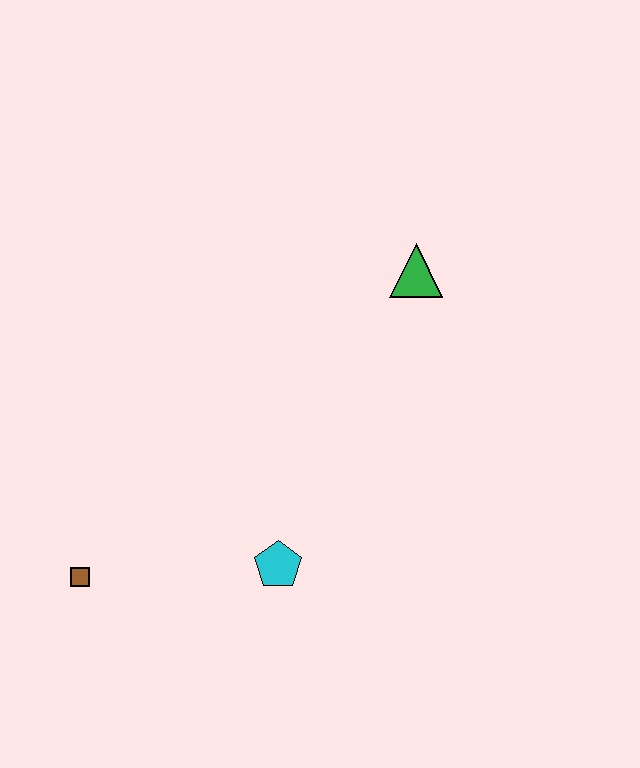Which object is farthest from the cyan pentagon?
The green triangle is farthest from the cyan pentagon.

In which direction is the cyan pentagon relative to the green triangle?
The cyan pentagon is below the green triangle.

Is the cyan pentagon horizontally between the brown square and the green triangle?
Yes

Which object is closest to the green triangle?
The cyan pentagon is closest to the green triangle.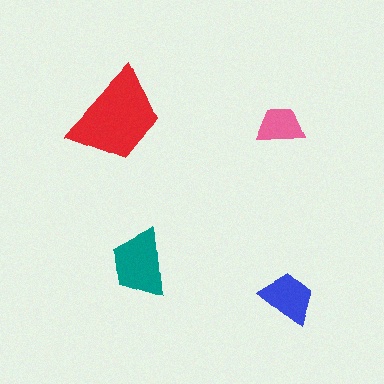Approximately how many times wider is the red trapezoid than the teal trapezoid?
About 1.5 times wider.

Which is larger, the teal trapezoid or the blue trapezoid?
The teal one.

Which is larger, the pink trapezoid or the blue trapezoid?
The blue one.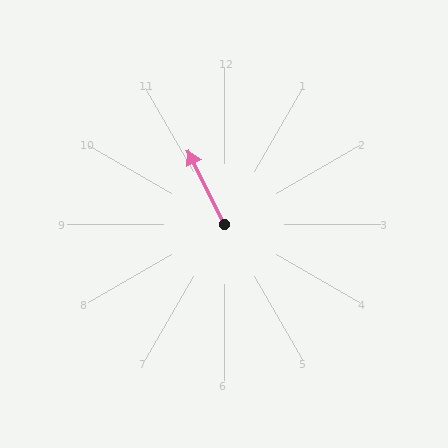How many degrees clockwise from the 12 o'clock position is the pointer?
Approximately 334 degrees.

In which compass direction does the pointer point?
Northwest.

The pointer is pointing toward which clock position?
Roughly 11 o'clock.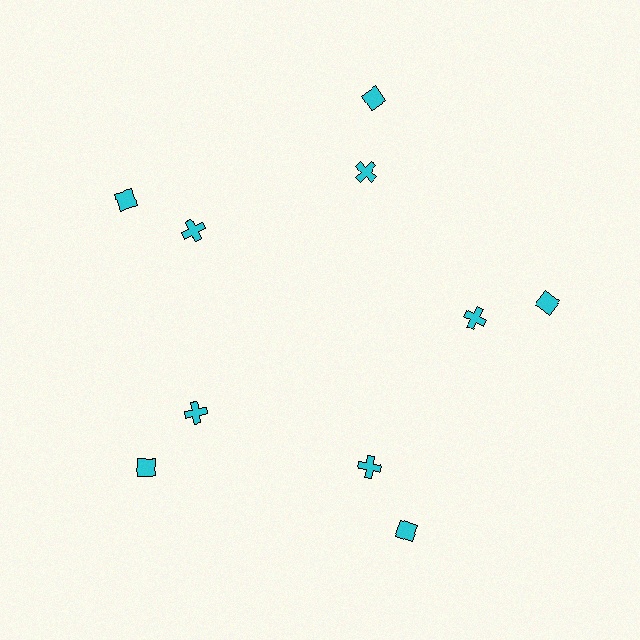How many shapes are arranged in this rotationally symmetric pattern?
There are 10 shapes, arranged in 5 groups of 2.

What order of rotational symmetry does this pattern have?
This pattern has 5-fold rotational symmetry.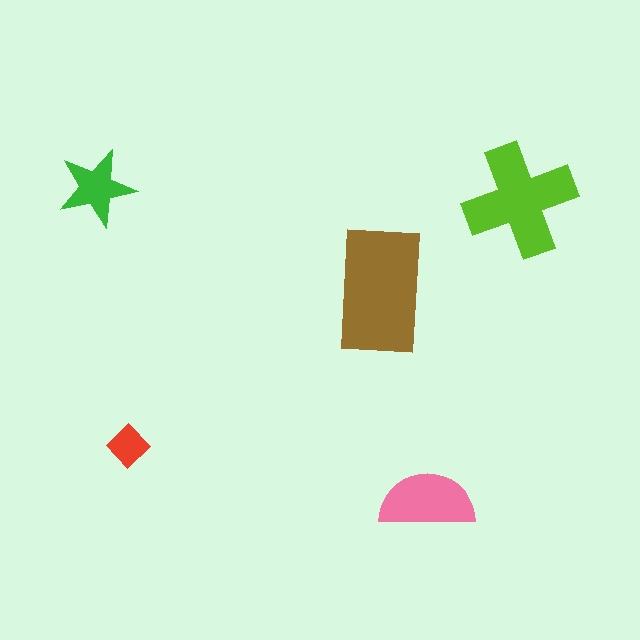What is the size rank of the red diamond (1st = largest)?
5th.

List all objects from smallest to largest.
The red diamond, the green star, the pink semicircle, the lime cross, the brown rectangle.